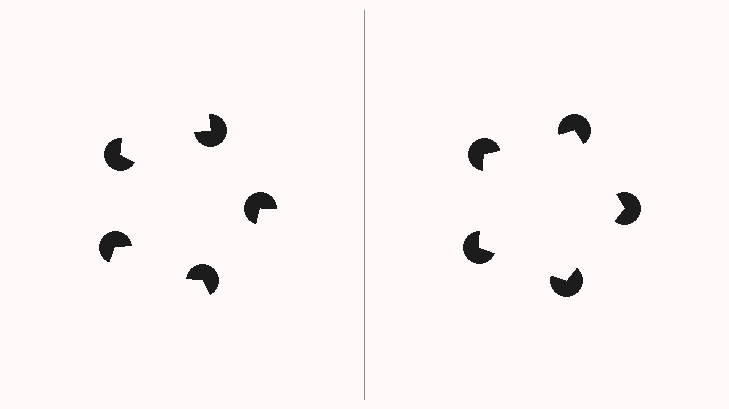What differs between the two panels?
The pac-man discs are positioned identically on both sides; only the wedge orientations differ. On the right they align to a pentagon; on the left they are misaligned.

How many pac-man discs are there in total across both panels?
10 — 5 on each side.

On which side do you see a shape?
An illusory pentagon appears on the right side. On the left side the wedge cuts are rotated, so no coherent shape forms.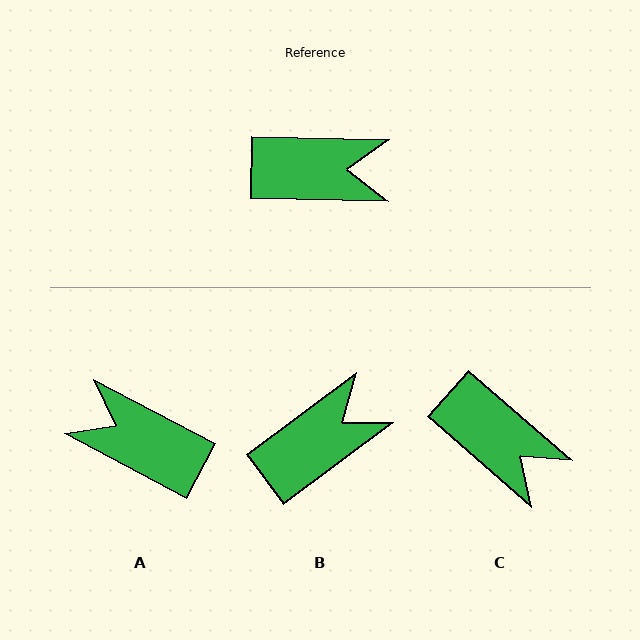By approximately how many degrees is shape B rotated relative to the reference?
Approximately 38 degrees counter-clockwise.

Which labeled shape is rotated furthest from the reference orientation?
A, about 153 degrees away.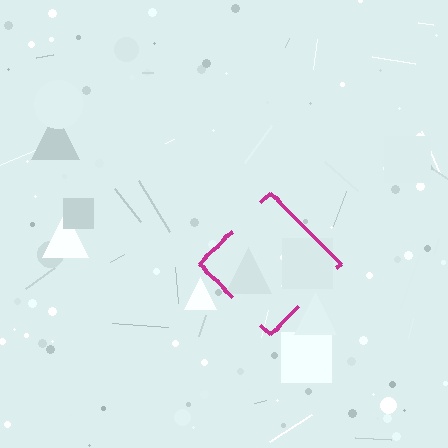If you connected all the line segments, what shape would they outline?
They would outline a diamond.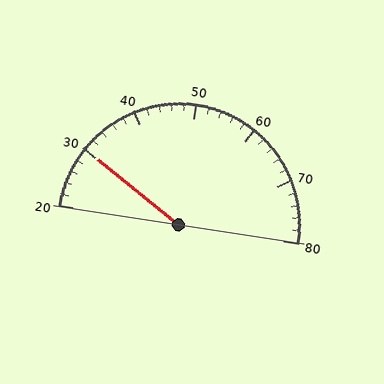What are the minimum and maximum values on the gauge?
The gauge ranges from 20 to 80.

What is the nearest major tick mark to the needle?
The nearest major tick mark is 30.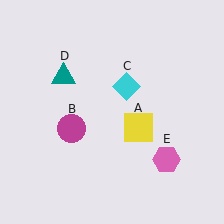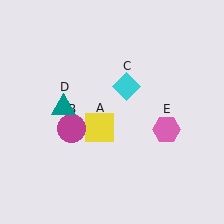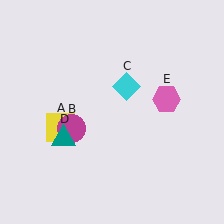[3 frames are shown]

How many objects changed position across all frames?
3 objects changed position: yellow square (object A), teal triangle (object D), pink hexagon (object E).